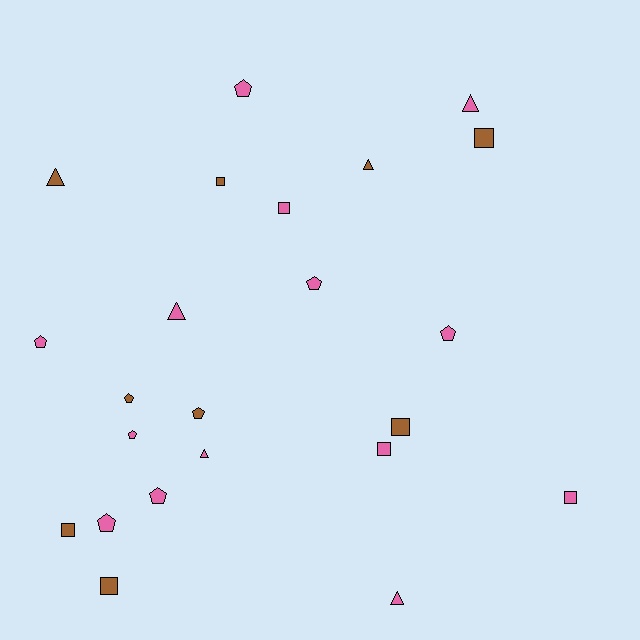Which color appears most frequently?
Pink, with 14 objects.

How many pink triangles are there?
There are 4 pink triangles.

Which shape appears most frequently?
Pentagon, with 9 objects.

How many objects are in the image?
There are 23 objects.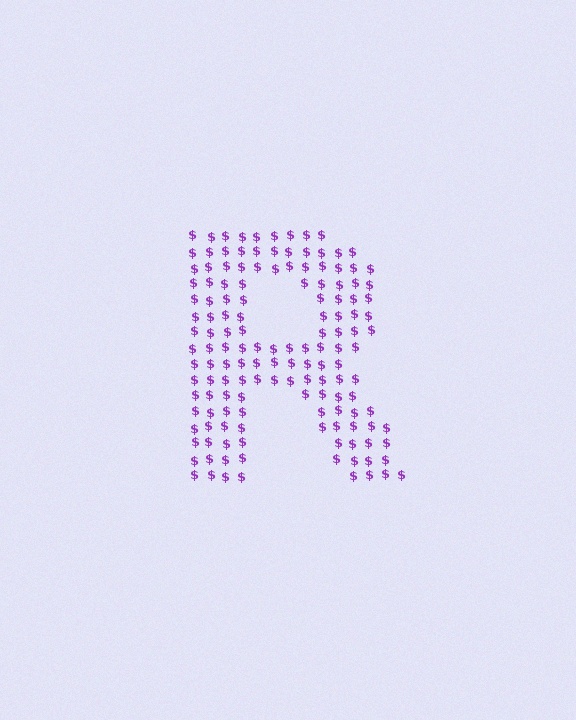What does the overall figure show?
The overall figure shows the letter R.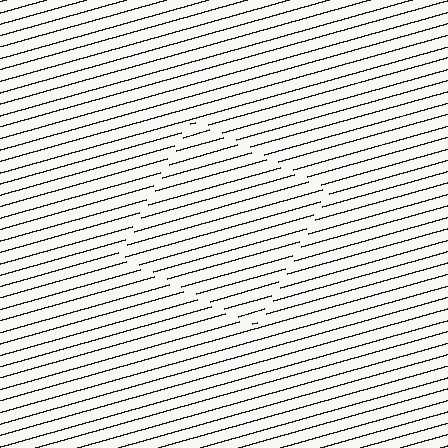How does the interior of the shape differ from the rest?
The interior of the shape contains the same grating, shifted by half a period — the contour is defined by the phase discontinuity where line-ends from the inner and outer gratings abut.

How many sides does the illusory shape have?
4 sides — the line-ends trace a square.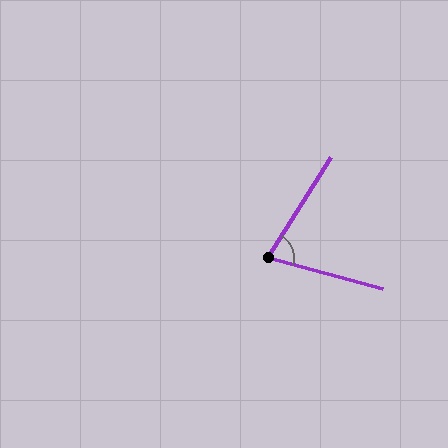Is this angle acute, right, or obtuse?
It is acute.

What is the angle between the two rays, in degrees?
Approximately 72 degrees.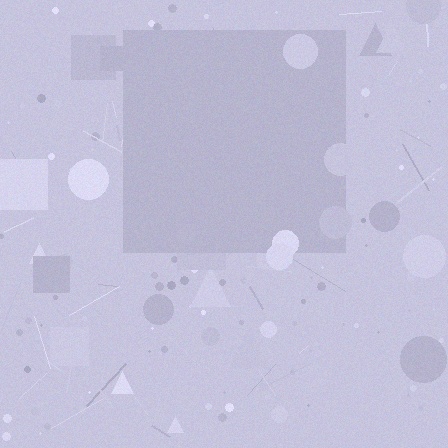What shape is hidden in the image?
A square is hidden in the image.